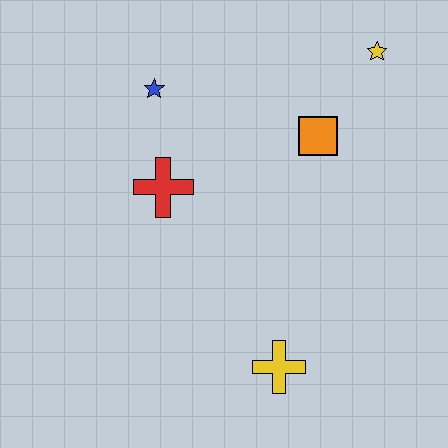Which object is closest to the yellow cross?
The red cross is closest to the yellow cross.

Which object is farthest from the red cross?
The yellow star is farthest from the red cross.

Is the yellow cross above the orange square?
No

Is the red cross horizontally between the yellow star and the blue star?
Yes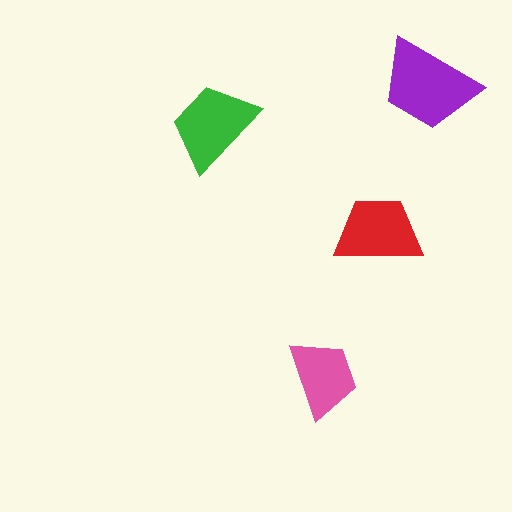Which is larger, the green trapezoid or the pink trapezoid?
The green one.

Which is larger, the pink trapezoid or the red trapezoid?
The red one.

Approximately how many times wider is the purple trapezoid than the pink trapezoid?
About 1.5 times wider.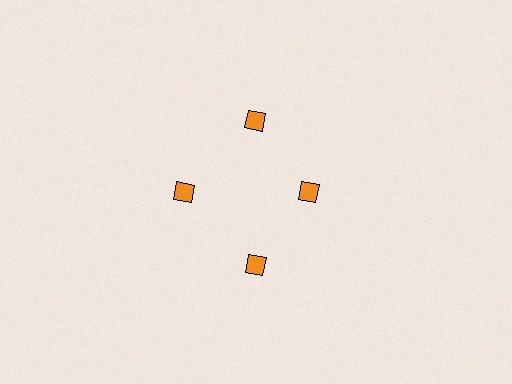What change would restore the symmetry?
The symmetry would be restored by moving it outward, back onto the ring so that all 4 squares sit at equal angles and equal distance from the center.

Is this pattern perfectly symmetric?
No. The 4 orange squares are arranged in a ring, but one element near the 3 o'clock position is pulled inward toward the center, breaking the 4-fold rotational symmetry.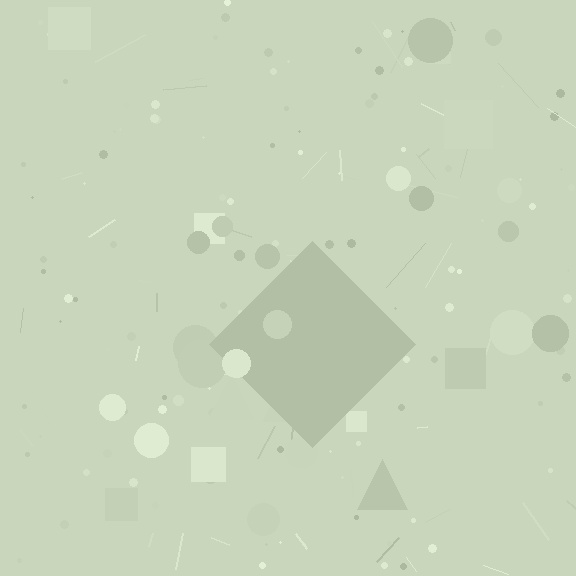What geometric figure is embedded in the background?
A diamond is embedded in the background.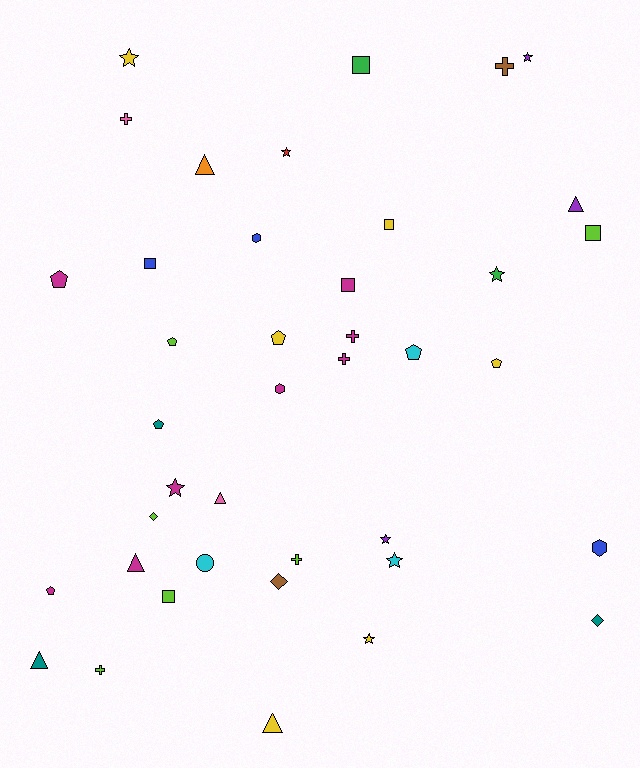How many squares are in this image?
There are 6 squares.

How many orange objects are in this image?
There is 1 orange object.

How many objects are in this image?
There are 40 objects.